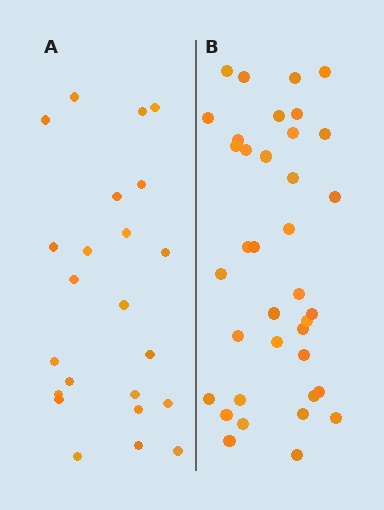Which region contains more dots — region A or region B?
Region B (the right region) has more dots.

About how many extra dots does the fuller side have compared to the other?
Region B has approximately 15 more dots than region A.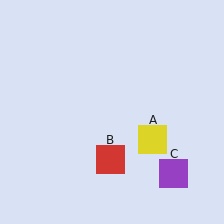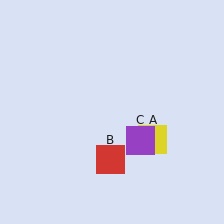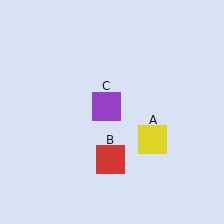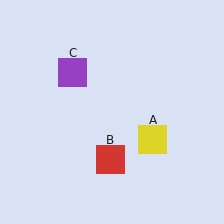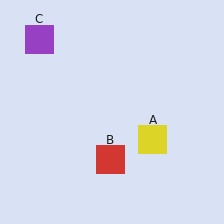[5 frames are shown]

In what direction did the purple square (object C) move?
The purple square (object C) moved up and to the left.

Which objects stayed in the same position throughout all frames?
Yellow square (object A) and red square (object B) remained stationary.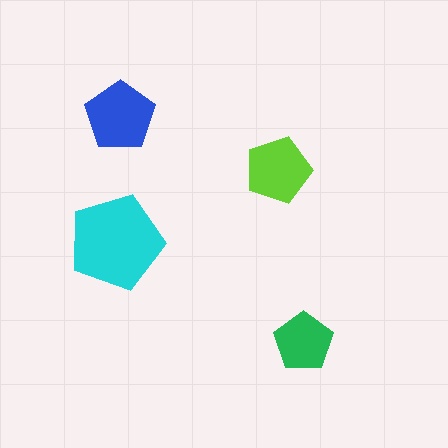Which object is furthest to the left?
The cyan pentagon is leftmost.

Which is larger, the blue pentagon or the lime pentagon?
The blue one.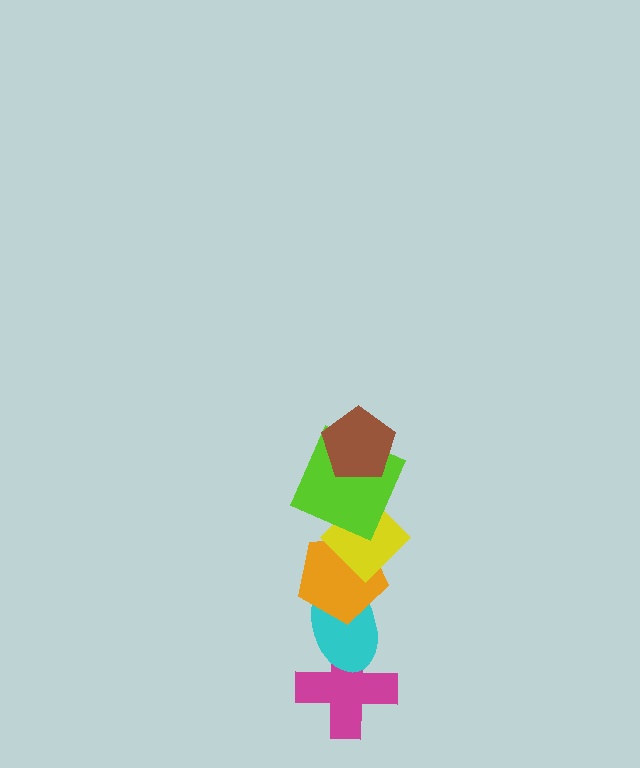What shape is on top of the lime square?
The brown pentagon is on top of the lime square.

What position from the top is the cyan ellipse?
The cyan ellipse is 5th from the top.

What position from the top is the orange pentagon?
The orange pentagon is 4th from the top.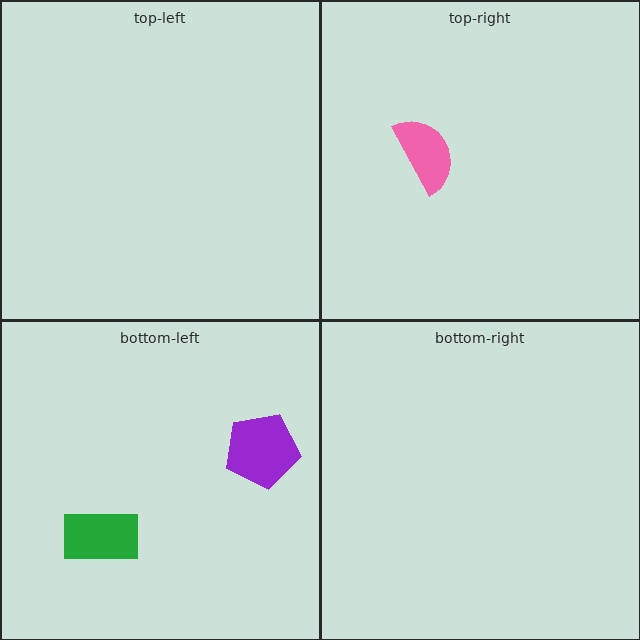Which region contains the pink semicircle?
The top-right region.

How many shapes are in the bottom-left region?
2.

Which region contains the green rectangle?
The bottom-left region.